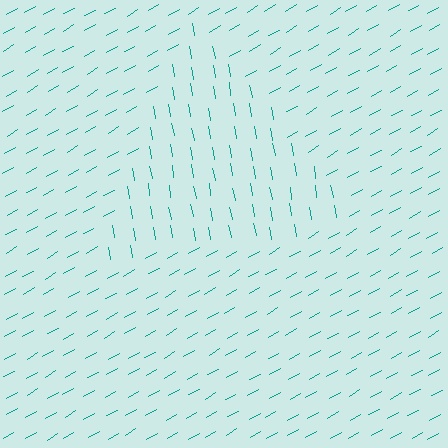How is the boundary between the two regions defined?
The boundary is defined purely by a change in line orientation (approximately 70 degrees difference). All lines are the same color and thickness.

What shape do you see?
I see a triangle.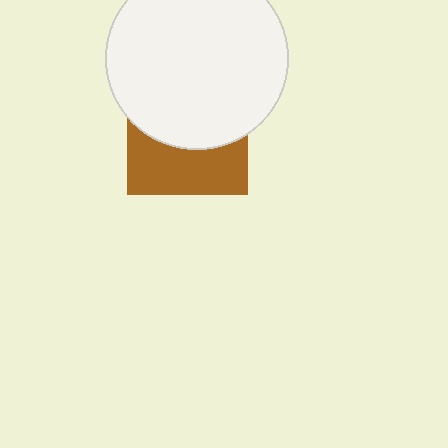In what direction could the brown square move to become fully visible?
The brown square could move down. That would shift it out from behind the white circle entirely.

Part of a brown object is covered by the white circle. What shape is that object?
It is a square.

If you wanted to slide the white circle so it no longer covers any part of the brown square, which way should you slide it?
Slide it up — that is the most direct way to separate the two shapes.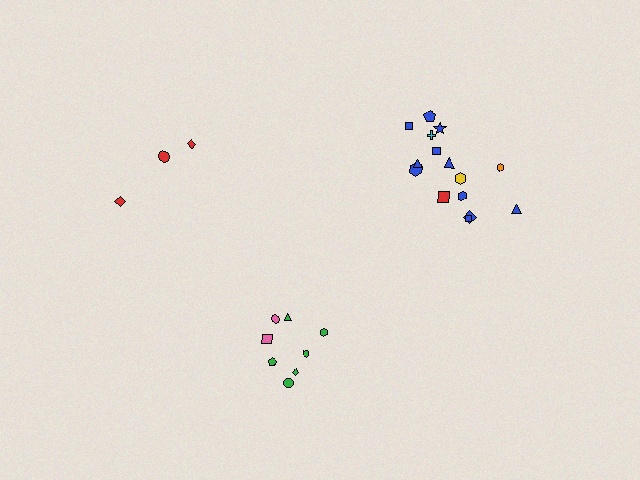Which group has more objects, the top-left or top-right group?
The top-right group.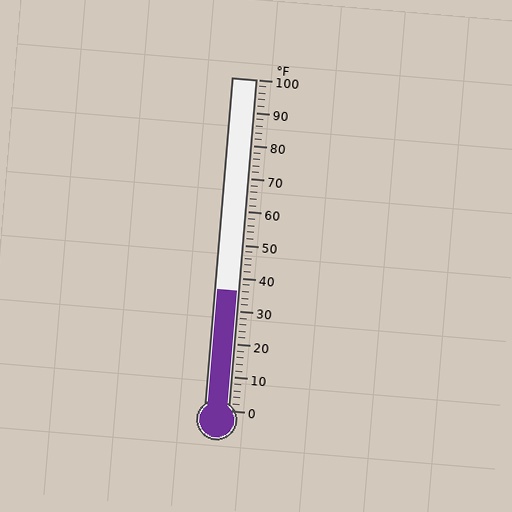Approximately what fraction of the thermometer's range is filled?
The thermometer is filled to approximately 35% of its range.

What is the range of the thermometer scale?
The thermometer scale ranges from 0°F to 100°F.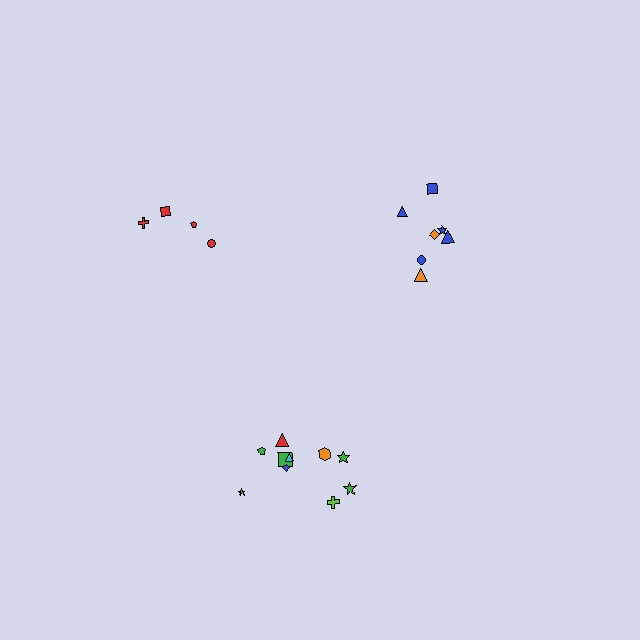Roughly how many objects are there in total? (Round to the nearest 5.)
Roughly 20 objects in total.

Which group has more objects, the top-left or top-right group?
The top-right group.